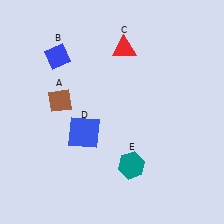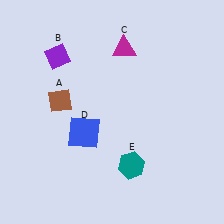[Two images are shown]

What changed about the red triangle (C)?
In Image 1, C is red. In Image 2, it changed to magenta.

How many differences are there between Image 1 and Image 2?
There are 2 differences between the two images.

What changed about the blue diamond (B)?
In Image 1, B is blue. In Image 2, it changed to purple.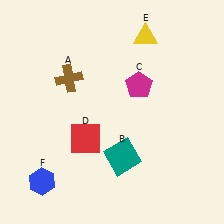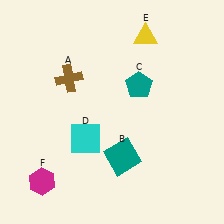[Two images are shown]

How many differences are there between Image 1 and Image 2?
There are 3 differences between the two images.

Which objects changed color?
C changed from magenta to teal. D changed from red to cyan. F changed from blue to magenta.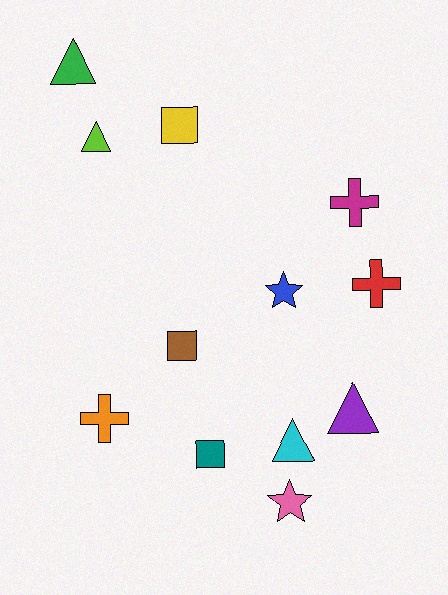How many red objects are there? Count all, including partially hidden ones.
There is 1 red object.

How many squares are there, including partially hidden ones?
There are 3 squares.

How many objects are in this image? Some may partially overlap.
There are 12 objects.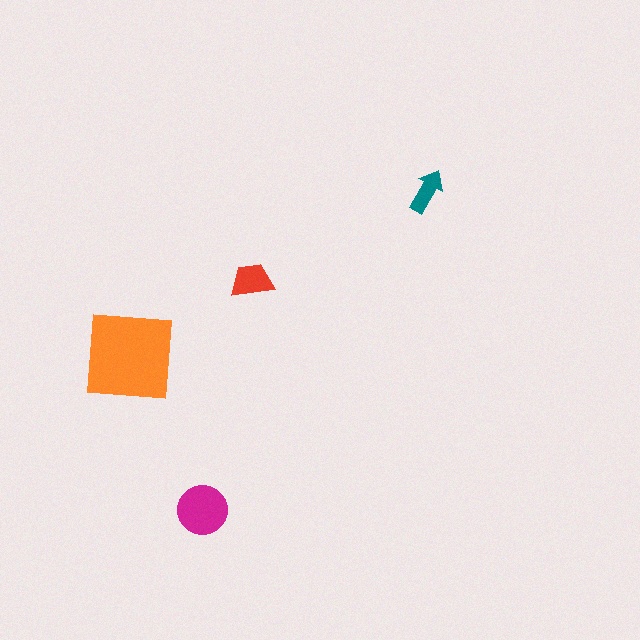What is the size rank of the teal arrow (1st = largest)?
4th.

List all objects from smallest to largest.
The teal arrow, the red trapezoid, the magenta circle, the orange square.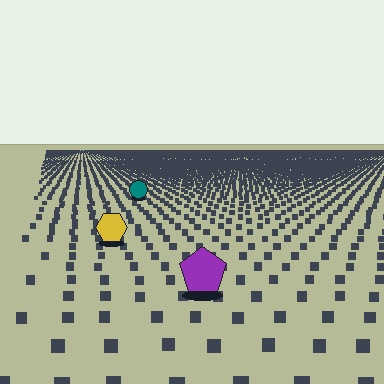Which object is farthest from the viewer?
The teal circle is farthest from the viewer. It appears smaller and the ground texture around it is denser.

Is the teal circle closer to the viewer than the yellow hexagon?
No. The yellow hexagon is closer — you can tell from the texture gradient: the ground texture is coarser near it.